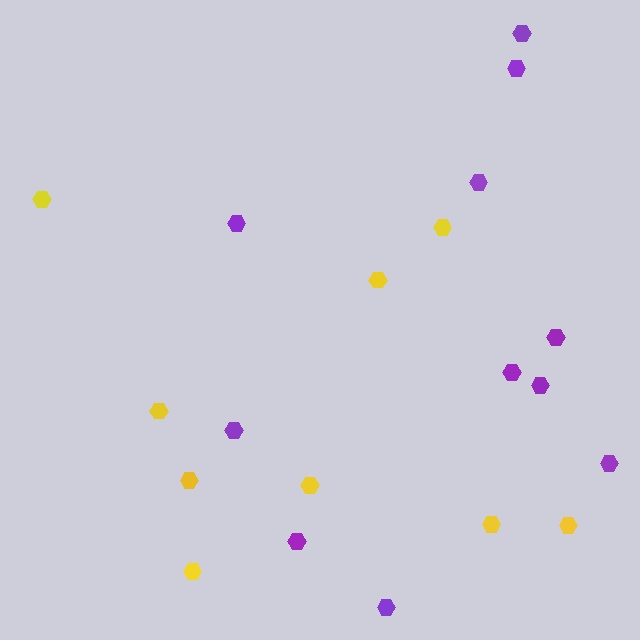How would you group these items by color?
There are 2 groups: one group of yellow hexagons (9) and one group of purple hexagons (11).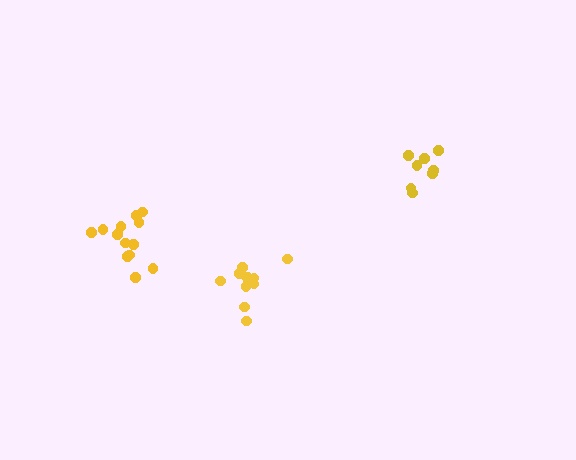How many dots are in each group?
Group 1: 11 dots, Group 2: 8 dots, Group 3: 13 dots (32 total).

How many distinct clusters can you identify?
There are 3 distinct clusters.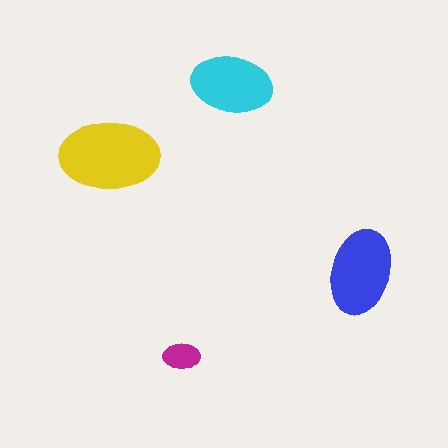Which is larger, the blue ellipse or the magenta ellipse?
The blue one.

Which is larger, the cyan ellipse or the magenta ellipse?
The cyan one.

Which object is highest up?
The cyan ellipse is topmost.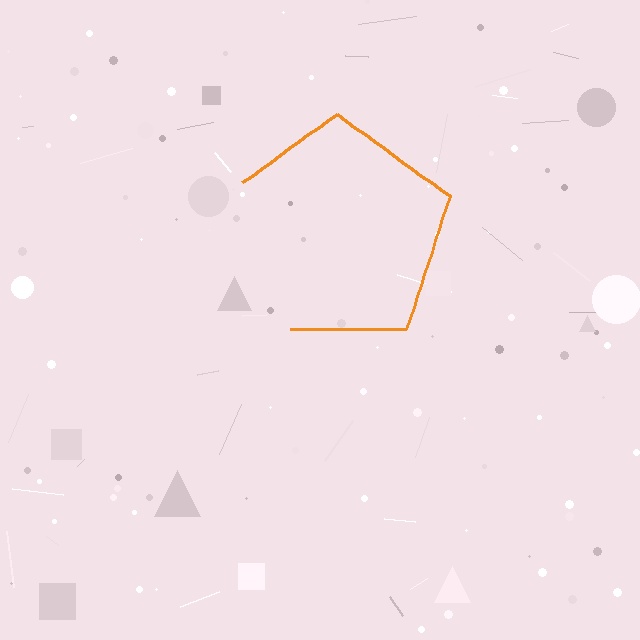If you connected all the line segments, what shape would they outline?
They would outline a pentagon.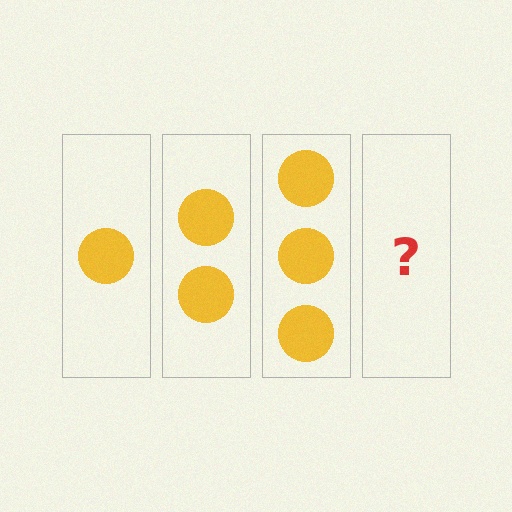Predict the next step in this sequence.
The next step is 4 circles.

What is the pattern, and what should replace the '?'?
The pattern is that each step adds one more circle. The '?' should be 4 circles.